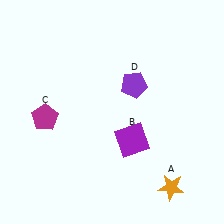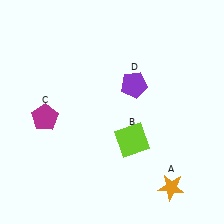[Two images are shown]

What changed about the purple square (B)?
In Image 1, B is purple. In Image 2, it changed to lime.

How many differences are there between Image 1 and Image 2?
There is 1 difference between the two images.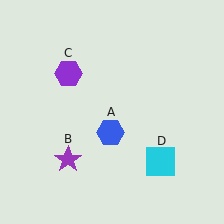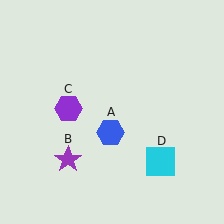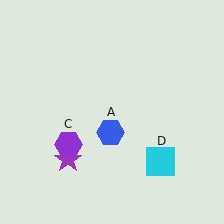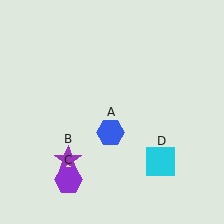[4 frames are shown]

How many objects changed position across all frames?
1 object changed position: purple hexagon (object C).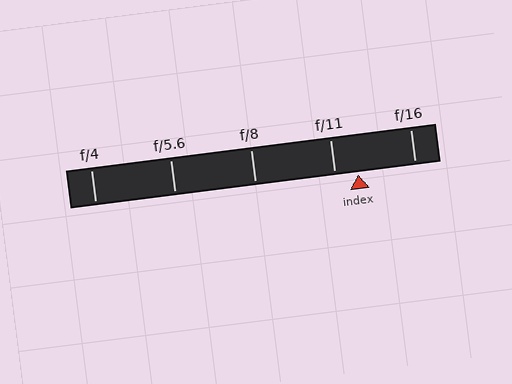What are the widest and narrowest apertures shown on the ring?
The widest aperture shown is f/4 and the narrowest is f/16.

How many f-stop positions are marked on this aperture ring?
There are 5 f-stop positions marked.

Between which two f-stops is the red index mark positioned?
The index mark is between f/11 and f/16.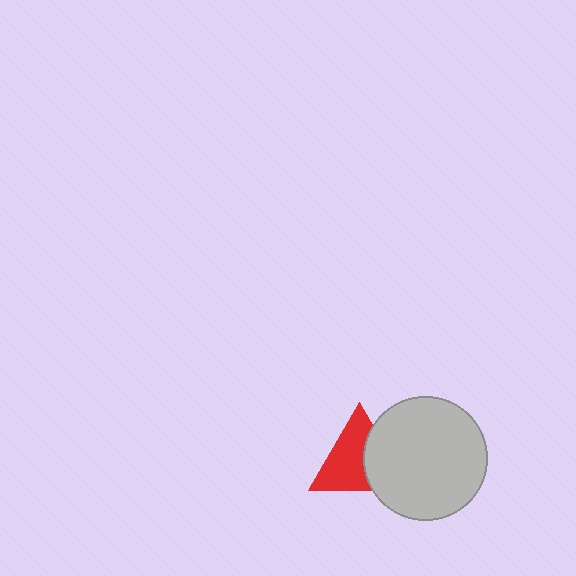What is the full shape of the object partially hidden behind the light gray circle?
The partially hidden object is a red triangle.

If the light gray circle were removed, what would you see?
You would see the complete red triangle.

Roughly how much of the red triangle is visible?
About half of it is visible (roughly 63%).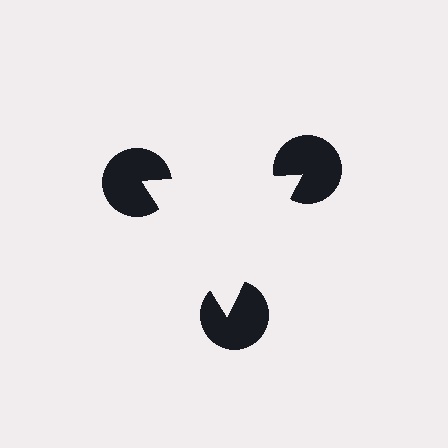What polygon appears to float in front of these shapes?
An illusory triangle — its edges are inferred from the aligned wedge cuts in the pac-man discs, not physically drawn.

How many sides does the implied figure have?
3 sides.